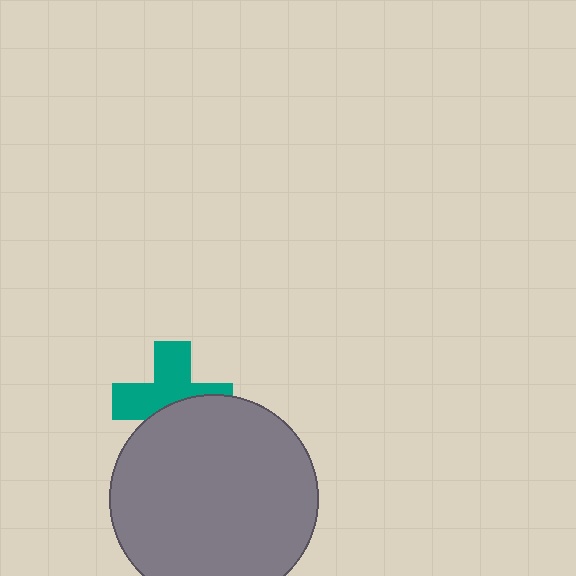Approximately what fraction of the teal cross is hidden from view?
Roughly 43% of the teal cross is hidden behind the gray circle.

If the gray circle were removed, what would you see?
You would see the complete teal cross.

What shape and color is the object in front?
The object in front is a gray circle.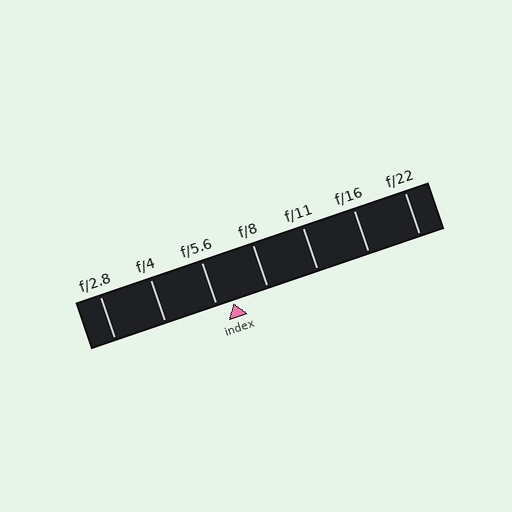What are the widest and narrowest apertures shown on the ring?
The widest aperture shown is f/2.8 and the narrowest is f/22.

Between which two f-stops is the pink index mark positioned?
The index mark is between f/5.6 and f/8.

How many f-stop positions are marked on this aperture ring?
There are 7 f-stop positions marked.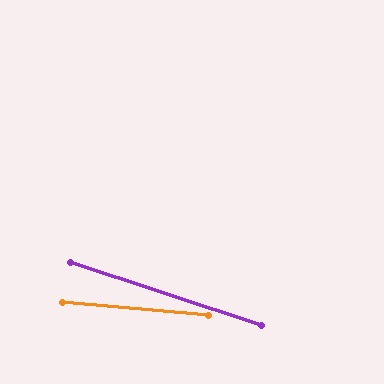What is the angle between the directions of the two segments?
Approximately 13 degrees.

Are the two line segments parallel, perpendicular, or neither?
Neither parallel nor perpendicular — they differ by about 13°.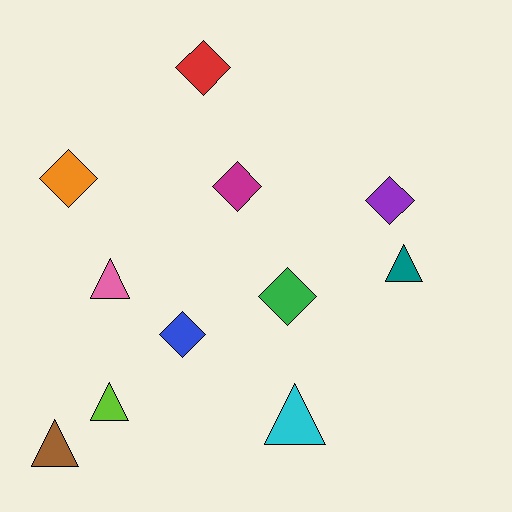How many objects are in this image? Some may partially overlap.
There are 11 objects.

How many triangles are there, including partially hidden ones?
There are 5 triangles.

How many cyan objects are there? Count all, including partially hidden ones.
There is 1 cyan object.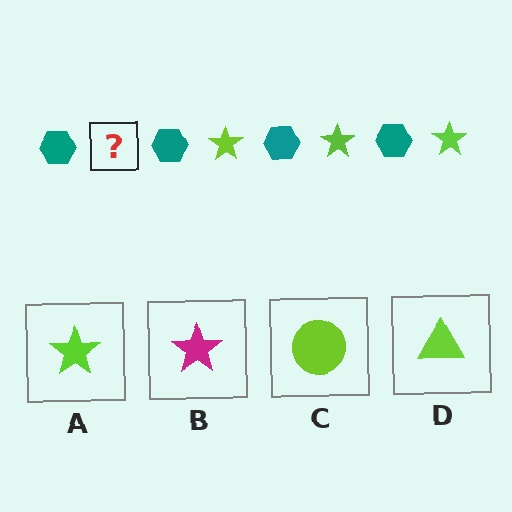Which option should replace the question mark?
Option A.